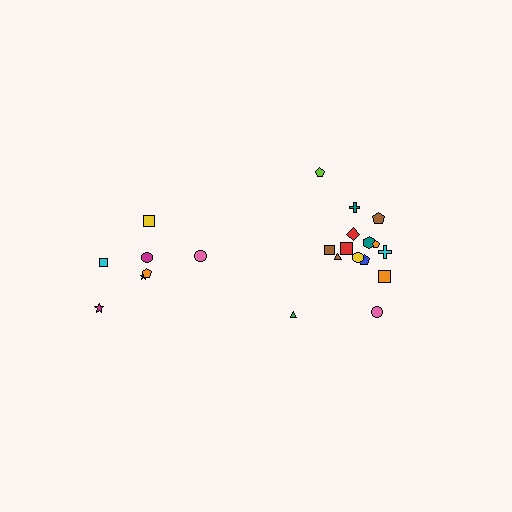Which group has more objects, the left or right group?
The right group.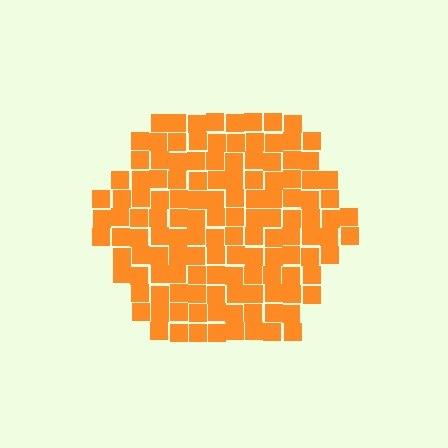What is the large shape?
The large shape is a hexagon.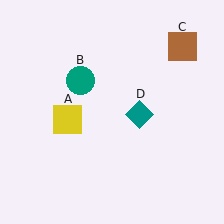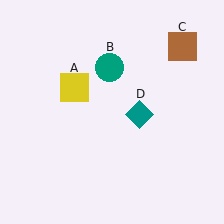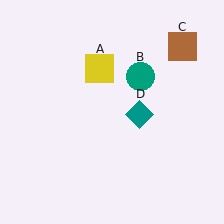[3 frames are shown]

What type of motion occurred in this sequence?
The yellow square (object A), teal circle (object B) rotated clockwise around the center of the scene.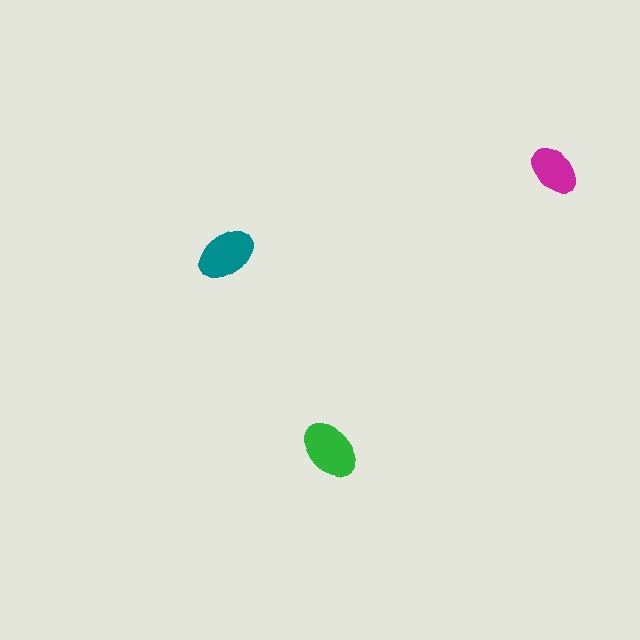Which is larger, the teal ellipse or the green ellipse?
The green one.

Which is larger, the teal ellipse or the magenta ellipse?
The teal one.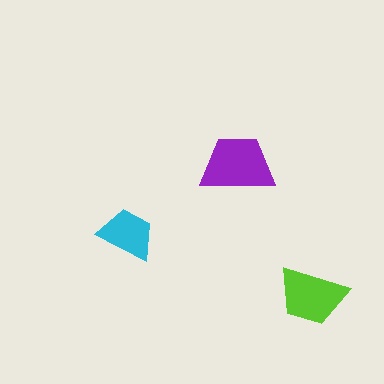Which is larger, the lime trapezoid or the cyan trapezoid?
The lime one.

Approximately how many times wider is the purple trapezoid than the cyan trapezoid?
About 1.5 times wider.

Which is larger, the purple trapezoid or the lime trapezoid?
The purple one.